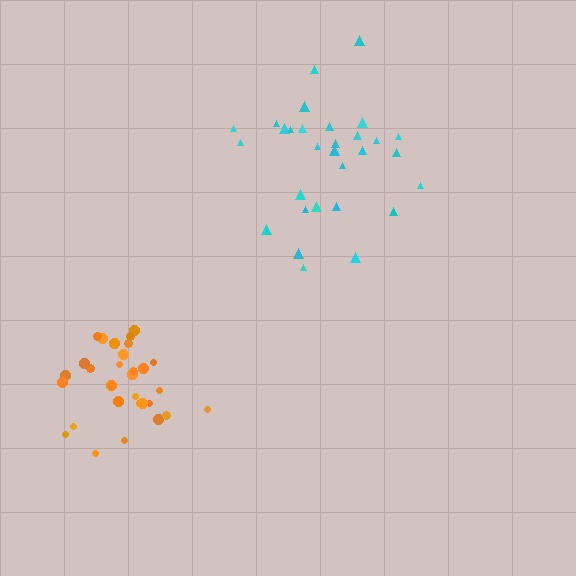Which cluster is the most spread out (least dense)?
Cyan.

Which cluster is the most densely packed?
Orange.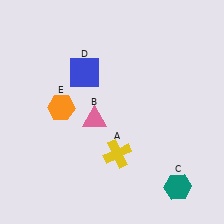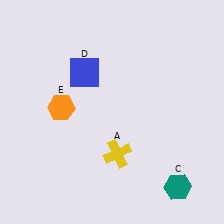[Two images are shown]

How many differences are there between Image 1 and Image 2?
There is 1 difference between the two images.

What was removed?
The pink triangle (B) was removed in Image 2.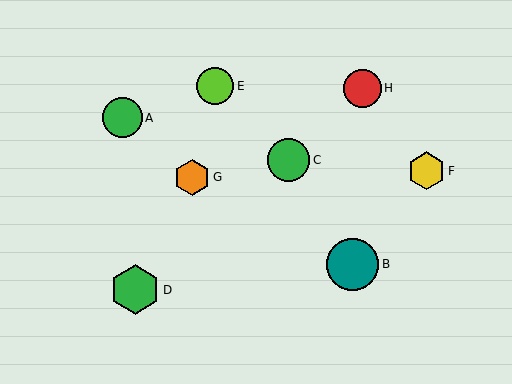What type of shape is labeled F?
Shape F is a yellow hexagon.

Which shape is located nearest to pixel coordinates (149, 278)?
The green hexagon (labeled D) at (135, 290) is nearest to that location.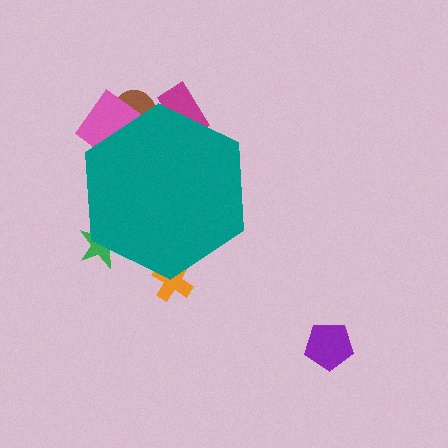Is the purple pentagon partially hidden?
No, the purple pentagon is fully visible.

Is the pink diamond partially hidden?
Yes, the pink diamond is partially hidden behind the teal hexagon.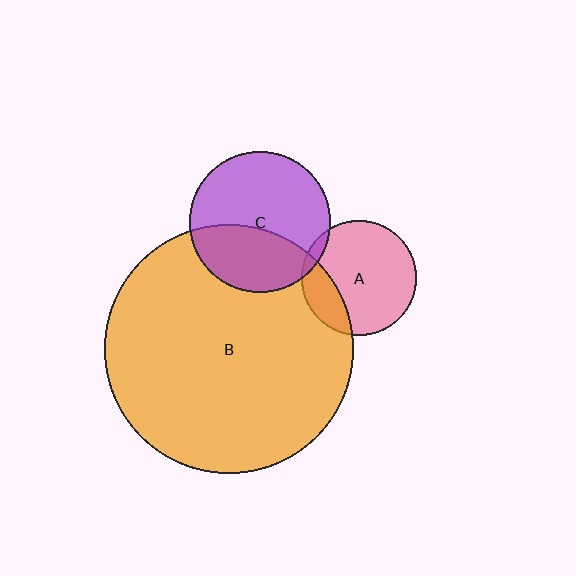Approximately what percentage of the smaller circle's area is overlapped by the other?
Approximately 40%.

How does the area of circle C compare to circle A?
Approximately 1.5 times.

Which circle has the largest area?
Circle B (orange).